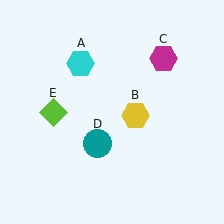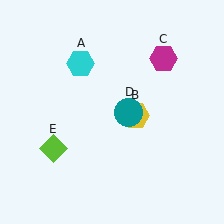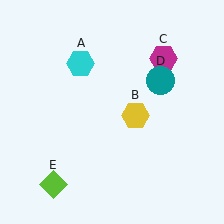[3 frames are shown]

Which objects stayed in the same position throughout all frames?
Cyan hexagon (object A) and yellow hexagon (object B) and magenta hexagon (object C) remained stationary.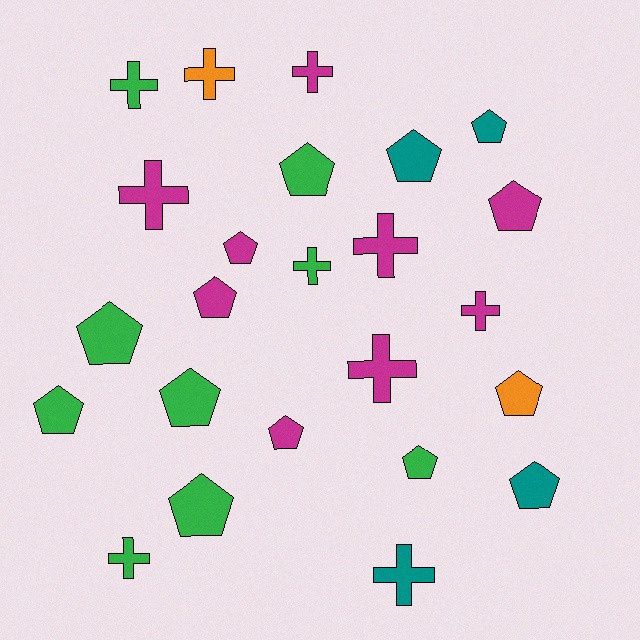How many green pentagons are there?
There are 6 green pentagons.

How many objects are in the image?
There are 24 objects.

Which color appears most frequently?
Green, with 9 objects.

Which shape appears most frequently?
Pentagon, with 14 objects.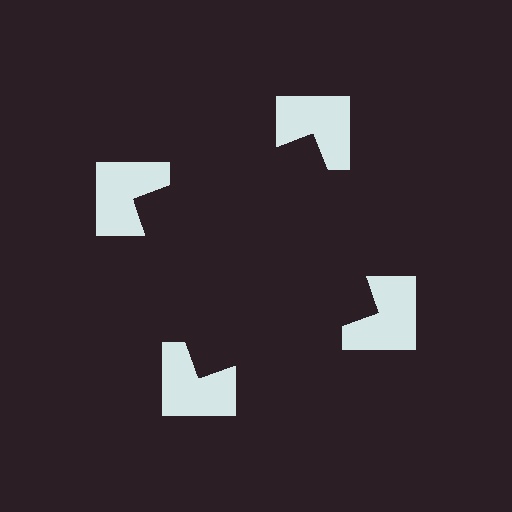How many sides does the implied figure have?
4 sides.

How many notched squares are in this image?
There are 4 — one at each vertex of the illusory square.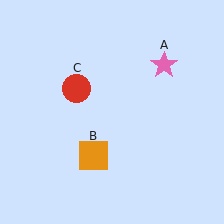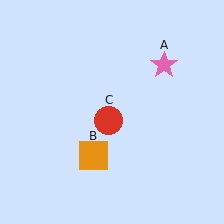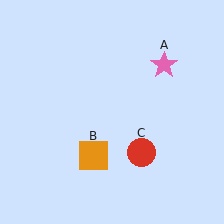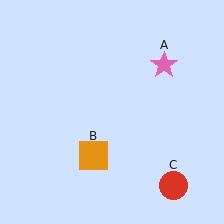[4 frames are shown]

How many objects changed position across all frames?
1 object changed position: red circle (object C).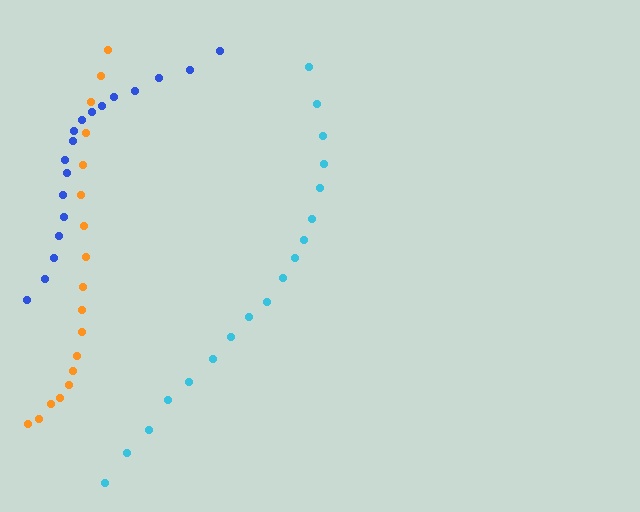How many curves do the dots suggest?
There are 3 distinct paths.